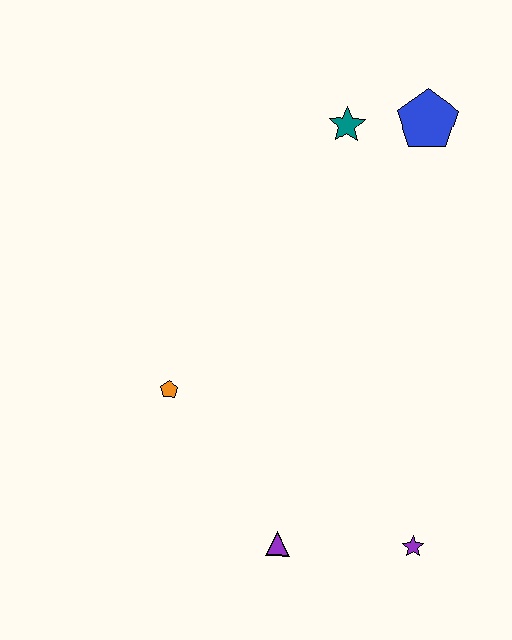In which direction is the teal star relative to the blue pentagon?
The teal star is to the left of the blue pentagon.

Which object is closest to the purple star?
The purple triangle is closest to the purple star.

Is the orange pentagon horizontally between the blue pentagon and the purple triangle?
No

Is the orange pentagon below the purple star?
No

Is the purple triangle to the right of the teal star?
No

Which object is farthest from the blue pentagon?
The purple triangle is farthest from the blue pentagon.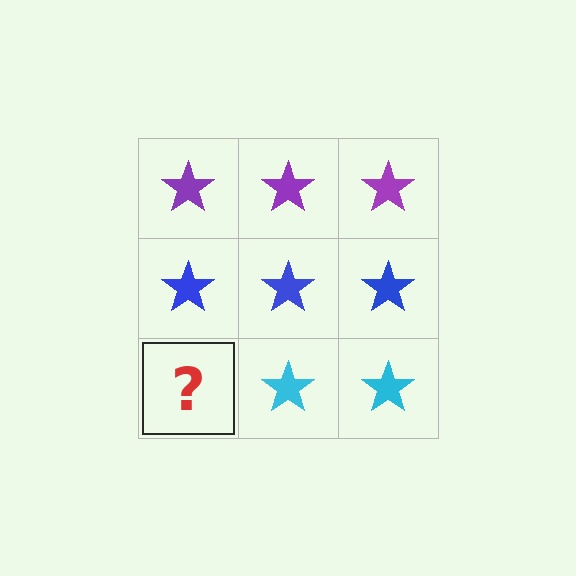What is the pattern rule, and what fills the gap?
The rule is that each row has a consistent color. The gap should be filled with a cyan star.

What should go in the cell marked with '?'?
The missing cell should contain a cyan star.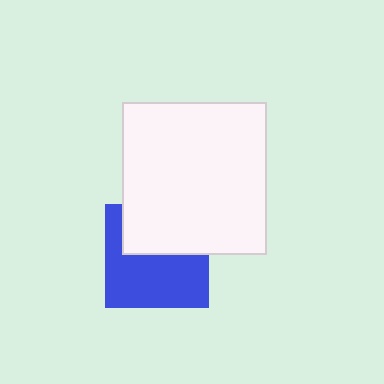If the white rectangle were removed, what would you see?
You would see the complete blue square.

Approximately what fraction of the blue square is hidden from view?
Roughly 42% of the blue square is hidden behind the white rectangle.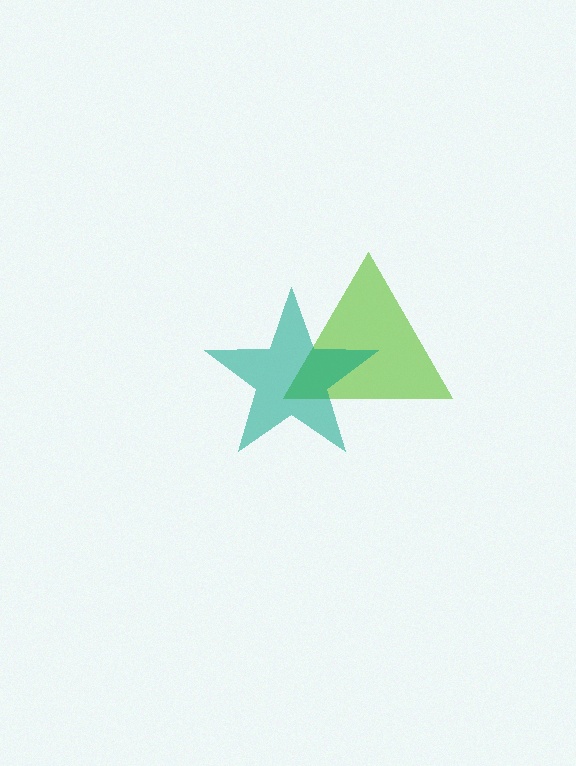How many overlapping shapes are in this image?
There are 2 overlapping shapes in the image.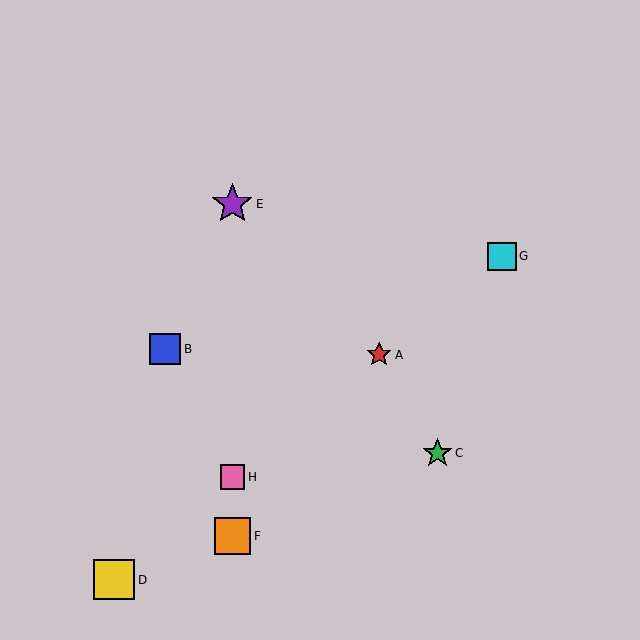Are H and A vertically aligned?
No, H is at x≈232 and A is at x≈379.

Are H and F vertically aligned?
Yes, both are at x≈232.